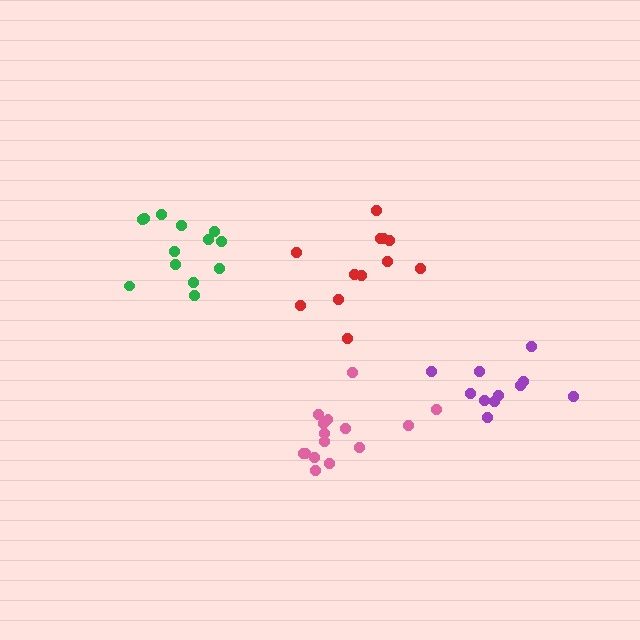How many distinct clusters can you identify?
There are 4 distinct clusters.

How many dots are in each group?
Group 1: 11 dots, Group 2: 15 dots, Group 3: 13 dots, Group 4: 12 dots (51 total).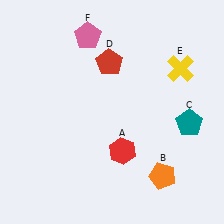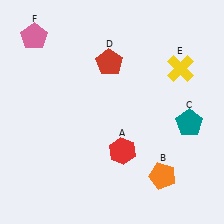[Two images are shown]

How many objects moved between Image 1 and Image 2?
1 object moved between the two images.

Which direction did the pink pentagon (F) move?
The pink pentagon (F) moved left.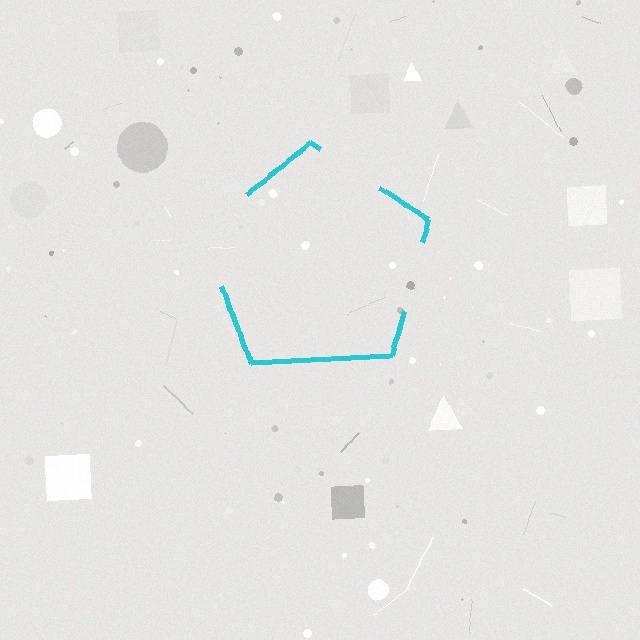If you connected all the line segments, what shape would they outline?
They would outline a pentagon.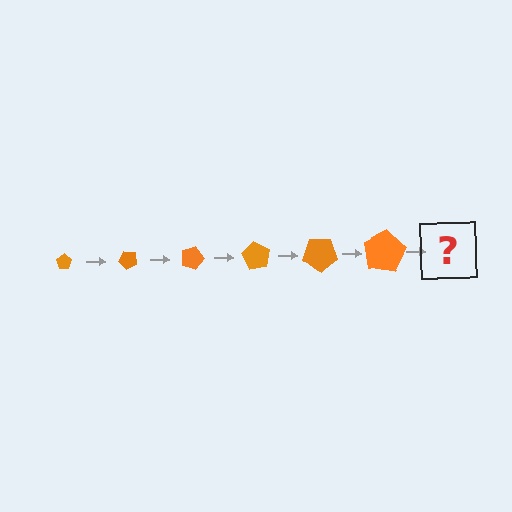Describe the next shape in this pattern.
It should be a pentagon, larger than the previous one and rotated 270 degrees from the start.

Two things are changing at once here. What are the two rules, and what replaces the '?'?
The two rules are that the pentagon grows larger each step and it rotates 45 degrees each step. The '?' should be a pentagon, larger than the previous one and rotated 270 degrees from the start.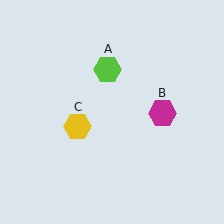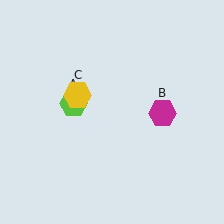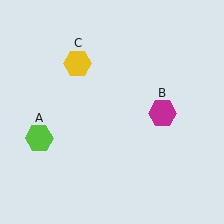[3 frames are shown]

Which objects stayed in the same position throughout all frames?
Magenta hexagon (object B) remained stationary.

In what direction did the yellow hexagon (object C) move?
The yellow hexagon (object C) moved up.